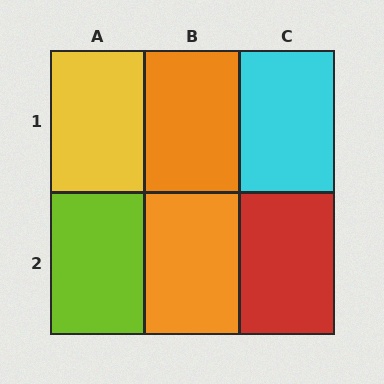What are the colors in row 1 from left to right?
Yellow, orange, cyan.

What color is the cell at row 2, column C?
Red.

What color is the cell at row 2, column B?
Orange.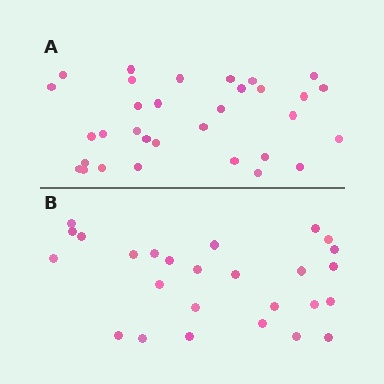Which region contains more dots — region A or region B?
Region A (the top region) has more dots.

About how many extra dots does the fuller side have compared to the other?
Region A has about 6 more dots than region B.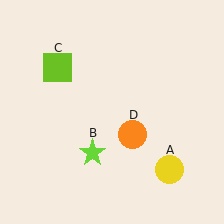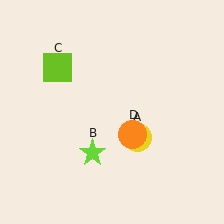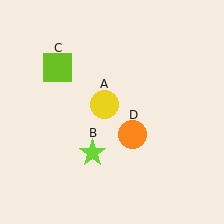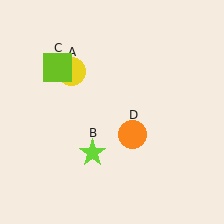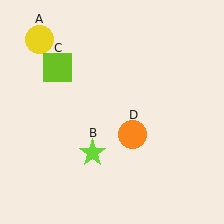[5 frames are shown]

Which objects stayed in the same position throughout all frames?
Lime star (object B) and lime square (object C) and orange circle (object D) remained stationary.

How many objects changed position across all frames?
1 object changed position: yellow circle (object A).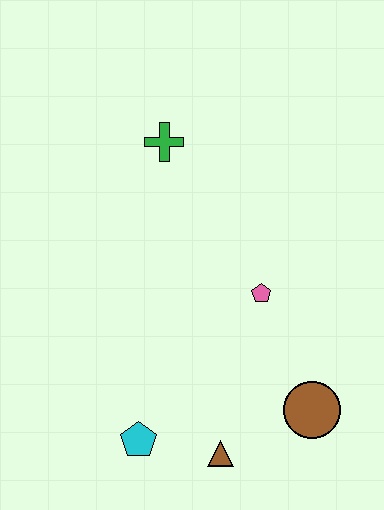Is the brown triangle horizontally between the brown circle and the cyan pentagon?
Yes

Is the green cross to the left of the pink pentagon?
Yes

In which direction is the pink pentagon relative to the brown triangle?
The pink pentagon is above the brown triangle.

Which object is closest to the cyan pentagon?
The brown triangle is closest to the cyan pentagon.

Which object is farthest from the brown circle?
The green cross is farthest from the brown circle.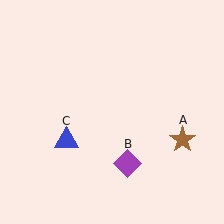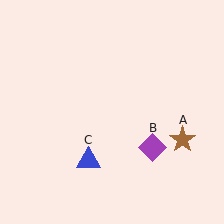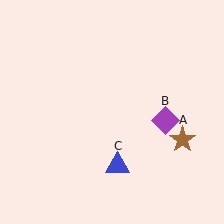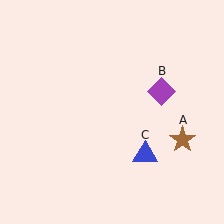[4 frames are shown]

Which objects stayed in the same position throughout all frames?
Brown star (object A) remained stationary.